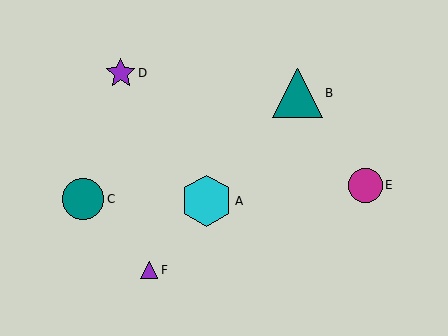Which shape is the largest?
The cyan hexagon (labeled A) is the largest.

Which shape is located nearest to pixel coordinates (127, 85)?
The purple star (labeled D) at (121, 73) is nearest to that location.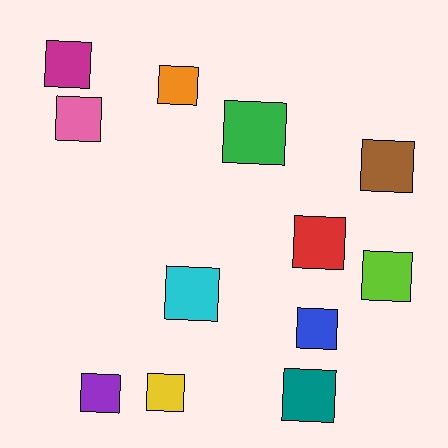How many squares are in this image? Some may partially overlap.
There are 12 squares.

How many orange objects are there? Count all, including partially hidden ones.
There is 1 orange object.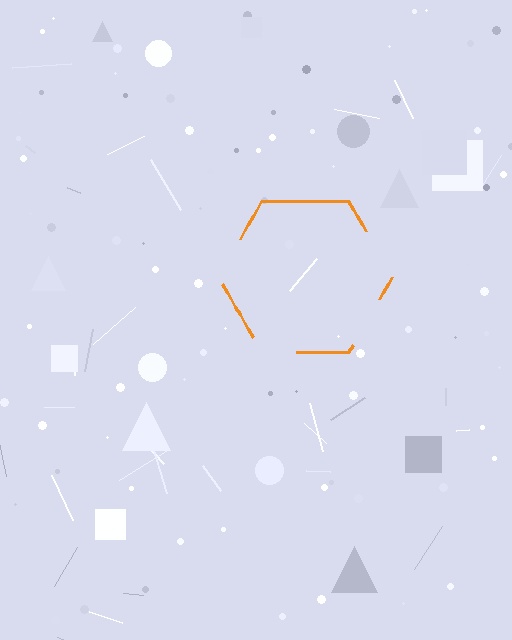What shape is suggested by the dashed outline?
The dashed outline suggests a hexagon.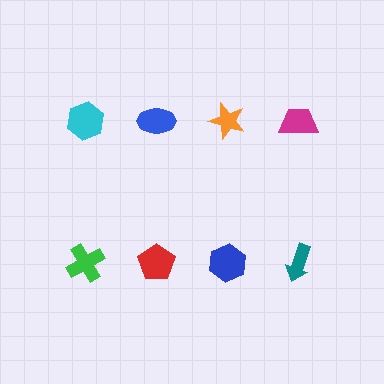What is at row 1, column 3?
An orange star.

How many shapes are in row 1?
4 shapes.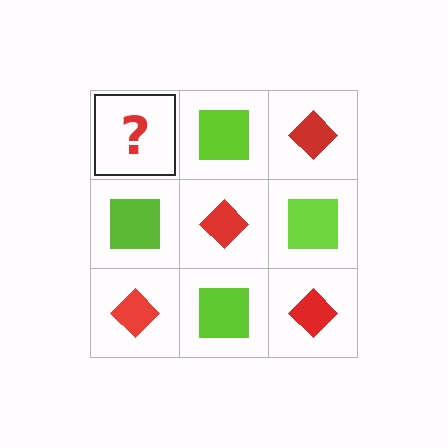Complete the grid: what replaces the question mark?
The question mark should be replaced with a red diamond.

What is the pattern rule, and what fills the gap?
The rule is that it alternates red diamond and lime square in a checkerboard pattern. The gap should be filled with a red diamond.